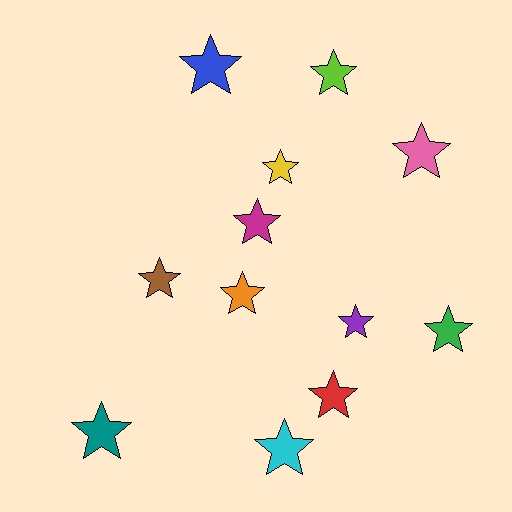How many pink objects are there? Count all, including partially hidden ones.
There is 1 pink object.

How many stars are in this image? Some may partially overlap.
There are 12 stars.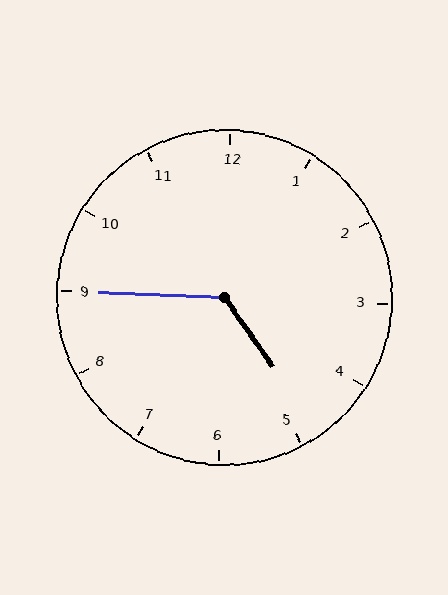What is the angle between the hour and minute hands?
Approximately 128 degrees.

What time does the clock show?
4:45.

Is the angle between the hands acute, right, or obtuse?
It is obtuse.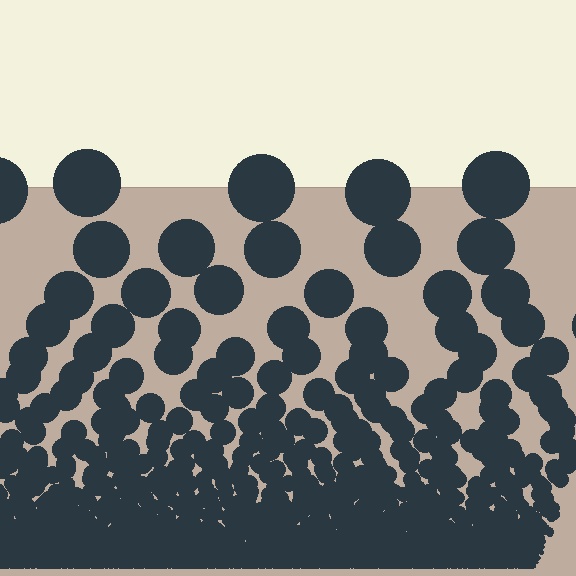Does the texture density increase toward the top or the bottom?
Density increases toward the bottom.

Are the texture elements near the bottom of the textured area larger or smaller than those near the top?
Smaller. The gradient is inverted — elements near the bottom are smaller and denser.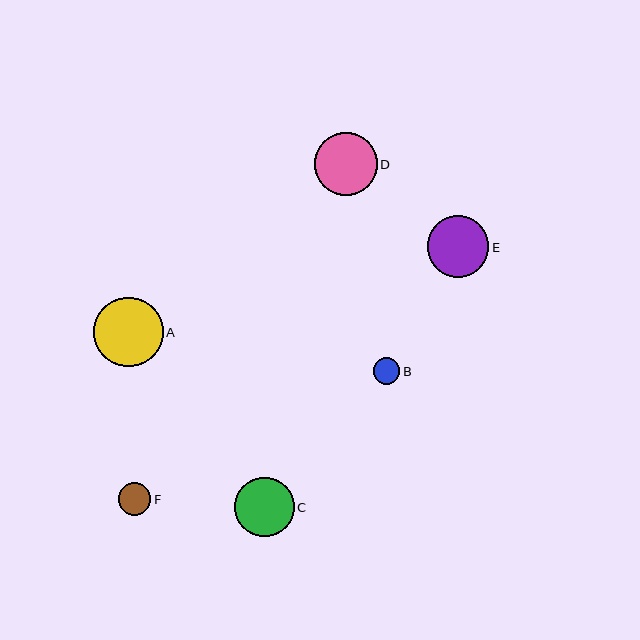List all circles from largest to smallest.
From largest to smallest: A, D, E, C, F, B.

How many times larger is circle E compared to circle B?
Circle E is approximately 2.3 times the size of circle B.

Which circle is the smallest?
Circle B is the smallest with a size of approximately 26 pixels.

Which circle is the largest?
Circle A is the largest with a size of approximately 70 pixels.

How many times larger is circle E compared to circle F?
Circle E is approximately 1.9 times the size of circle F.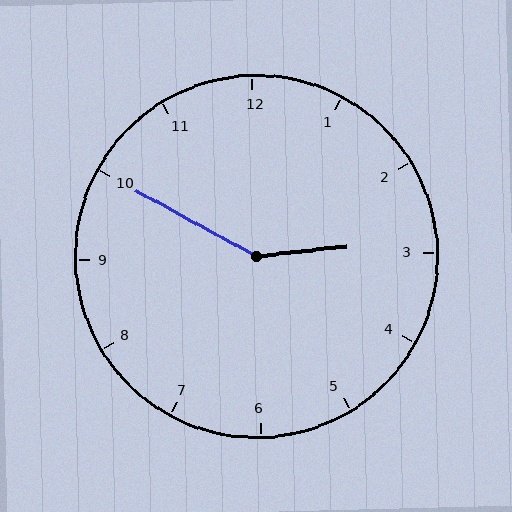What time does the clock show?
2:50.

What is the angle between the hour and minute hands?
Approximately 145 degrees.